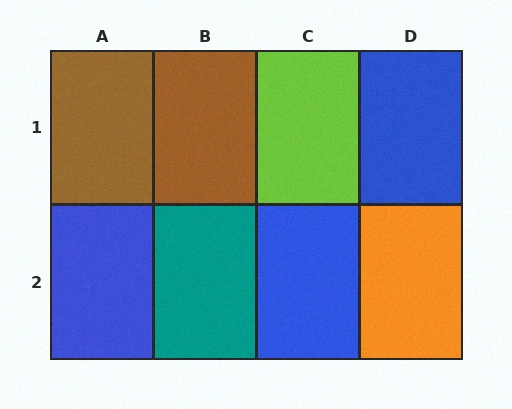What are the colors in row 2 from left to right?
Blue, teal, blue, orange.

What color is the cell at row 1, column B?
Brown.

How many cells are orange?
1 cell is orange.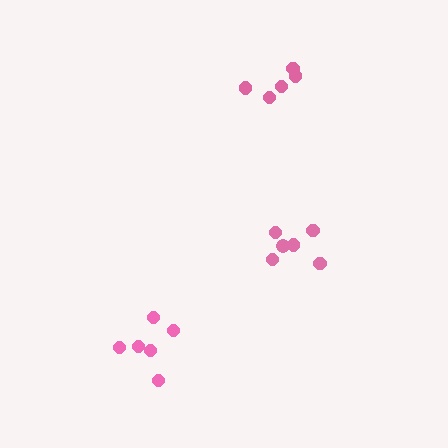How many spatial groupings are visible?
There are 3 spatial groupings.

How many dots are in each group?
Group 1: 6 dots, Group 2: 5 dots, Group 3: 6 dots (17 total).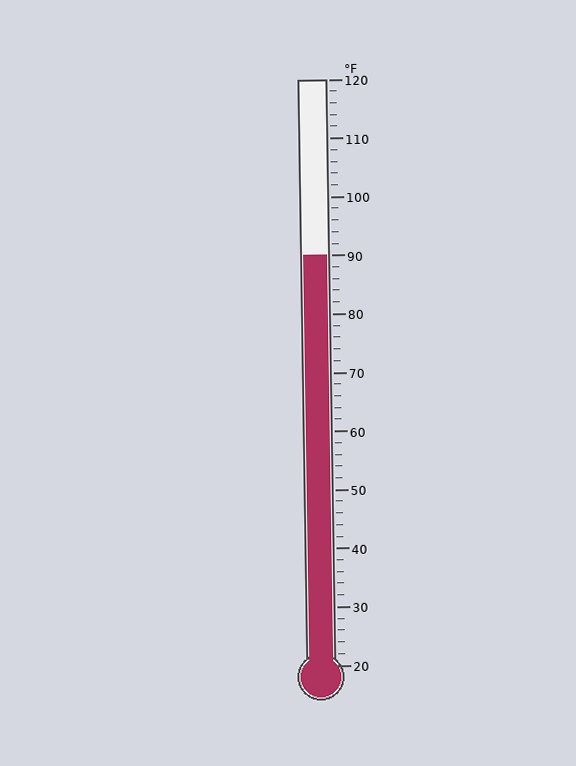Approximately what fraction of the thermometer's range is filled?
The thermometer is filled to approximately 70% of its range.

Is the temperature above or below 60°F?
The temperature is above 60°F.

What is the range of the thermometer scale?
The thermometer scale ranges from 20°F to 120°F.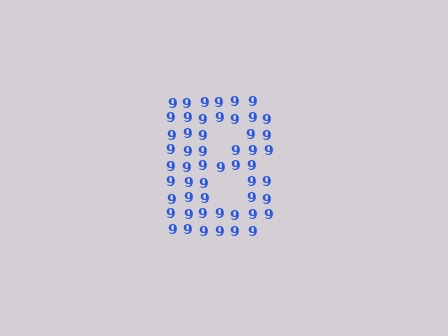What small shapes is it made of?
It is made of small digit 9's.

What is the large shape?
The large shape is the letter B.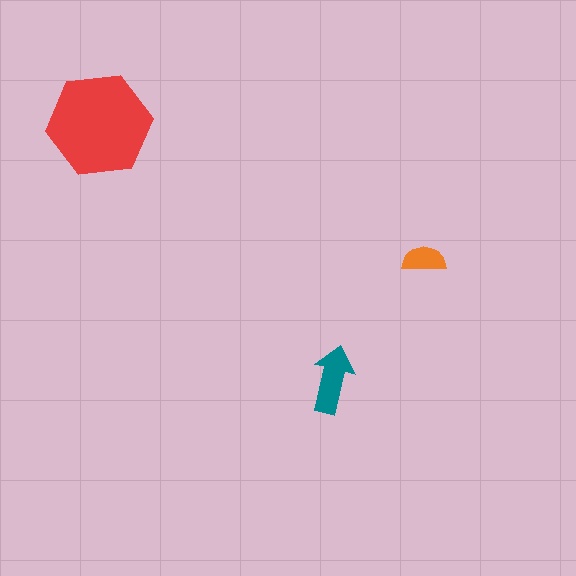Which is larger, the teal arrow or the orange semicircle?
The teal arrow.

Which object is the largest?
The red hexagon.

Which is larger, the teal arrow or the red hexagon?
The red hexagon.